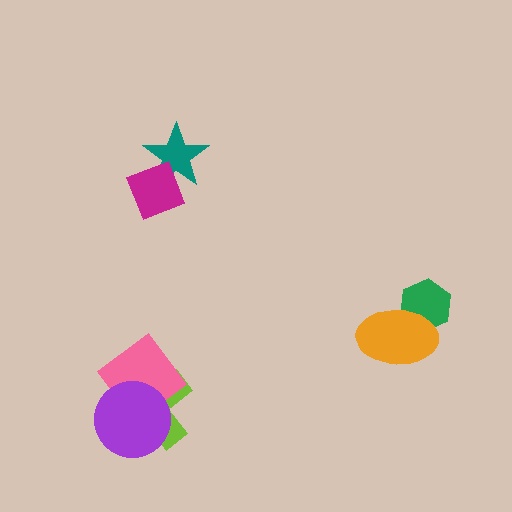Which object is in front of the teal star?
The magenta diamond is in front of the teal star.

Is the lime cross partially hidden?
Yes, it is partially covered by another shape.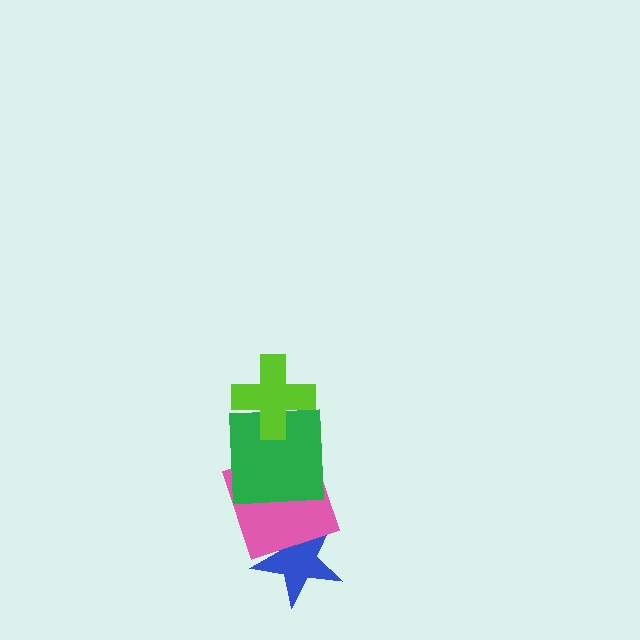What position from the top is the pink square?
The pink square is 3rd from the top.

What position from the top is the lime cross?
The lime cross is 1st from the top.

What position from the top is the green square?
The green square is 2nd from the top.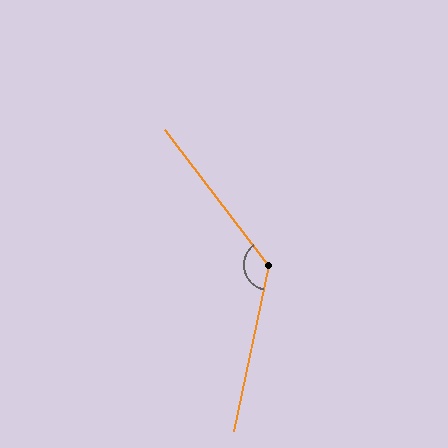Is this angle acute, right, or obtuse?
It is obtuse.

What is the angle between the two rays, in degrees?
Approximately 130 degrees.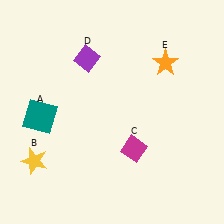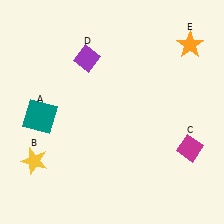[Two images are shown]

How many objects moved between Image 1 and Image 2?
2 objects moved between the two images.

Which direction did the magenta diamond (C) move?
The magenta diamond (C) moved right.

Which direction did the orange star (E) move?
The orange star (E) moved right.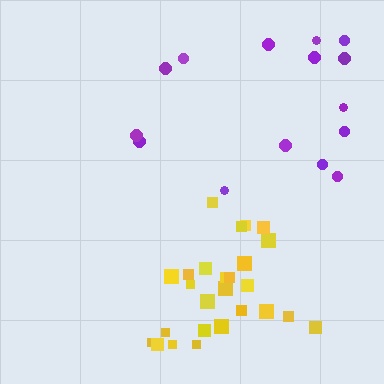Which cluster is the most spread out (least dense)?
Purple.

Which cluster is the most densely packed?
Yellow.